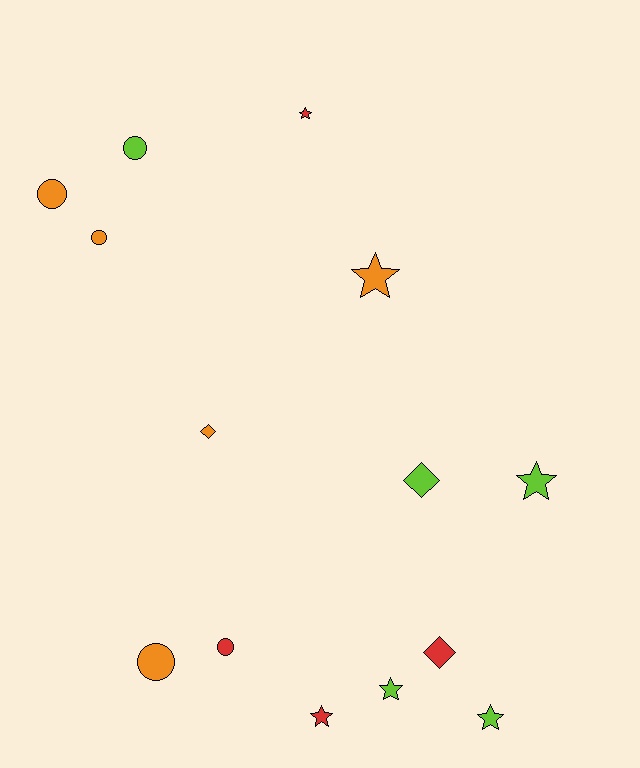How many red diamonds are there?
There is 1 red diamond.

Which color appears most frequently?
Orange, with 5 objects.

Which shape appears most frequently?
Star, with 6 objects.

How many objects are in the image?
There are 14 objects.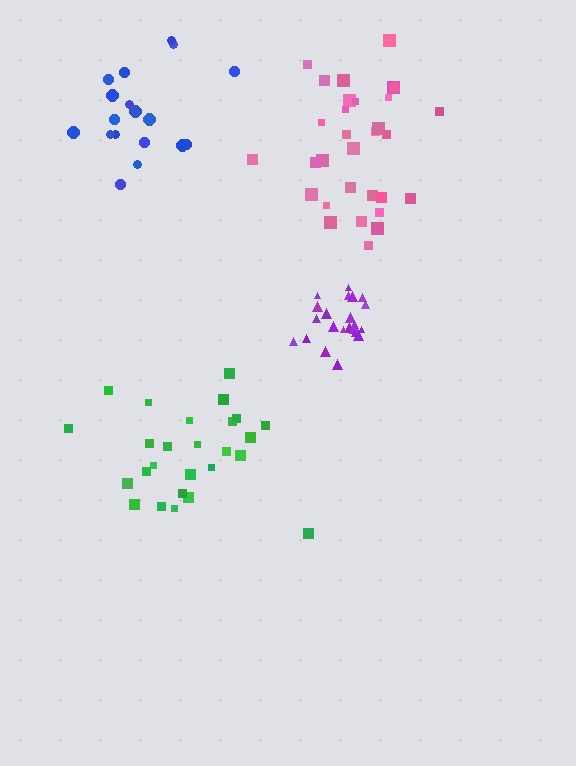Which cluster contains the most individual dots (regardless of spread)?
Pink (31).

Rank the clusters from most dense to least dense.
purple, blue, pink, green.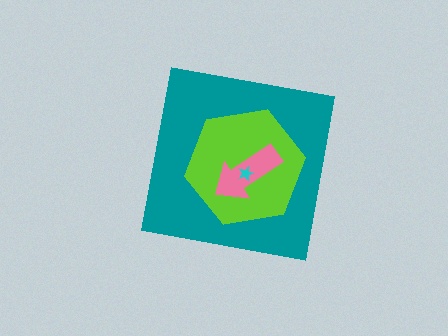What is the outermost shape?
The teal square.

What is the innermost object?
The cyan star.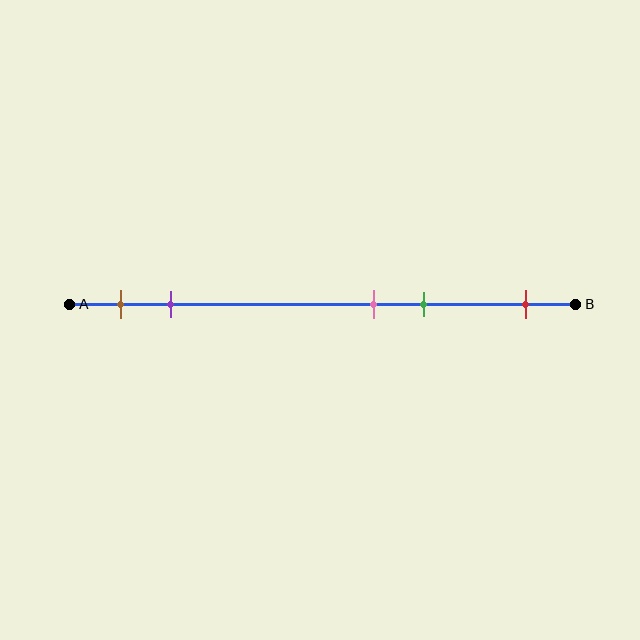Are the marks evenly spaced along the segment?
No, the marks are not evenly spaced.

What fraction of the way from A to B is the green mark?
The green mark is approximately 70% (0.7) of the way from A to B.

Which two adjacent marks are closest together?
The pink and green marks are the closest adjacent pair.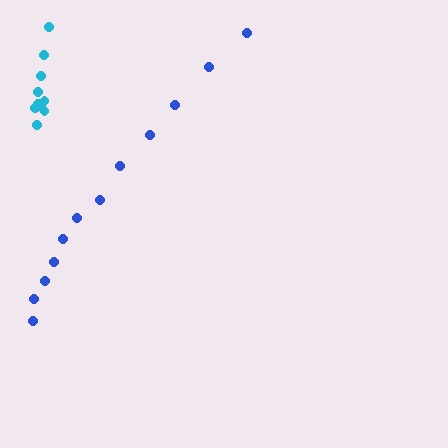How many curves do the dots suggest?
There are 2 distinct paths.